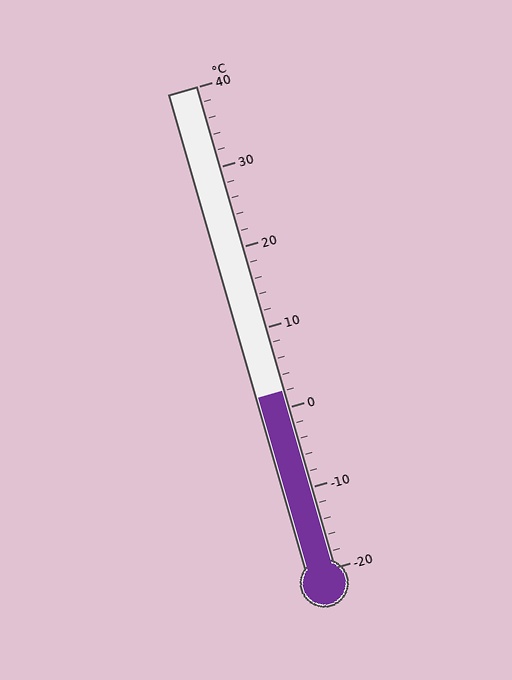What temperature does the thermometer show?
The thermometer shows approximately 2°C.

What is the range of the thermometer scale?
The thermometer scale ranges from -20°C to 40°C.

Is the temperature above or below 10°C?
The temperature is below 10°C.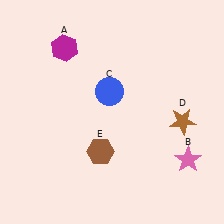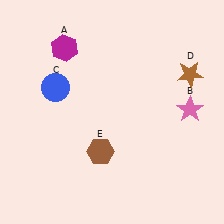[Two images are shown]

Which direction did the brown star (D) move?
The brown star (D) moved up.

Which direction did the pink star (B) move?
The pink star (B) moved up.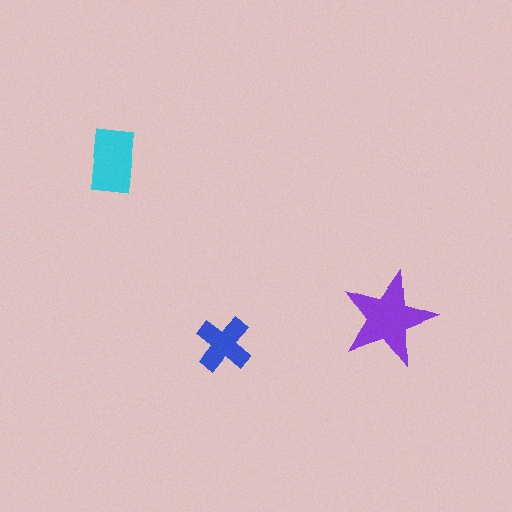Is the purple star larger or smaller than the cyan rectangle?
Larger.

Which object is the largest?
The purple star.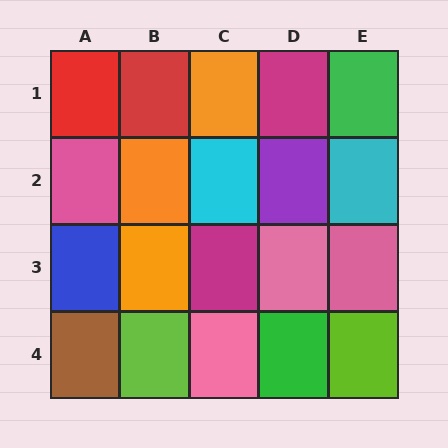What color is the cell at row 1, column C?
Orange.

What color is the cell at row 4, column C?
Pink.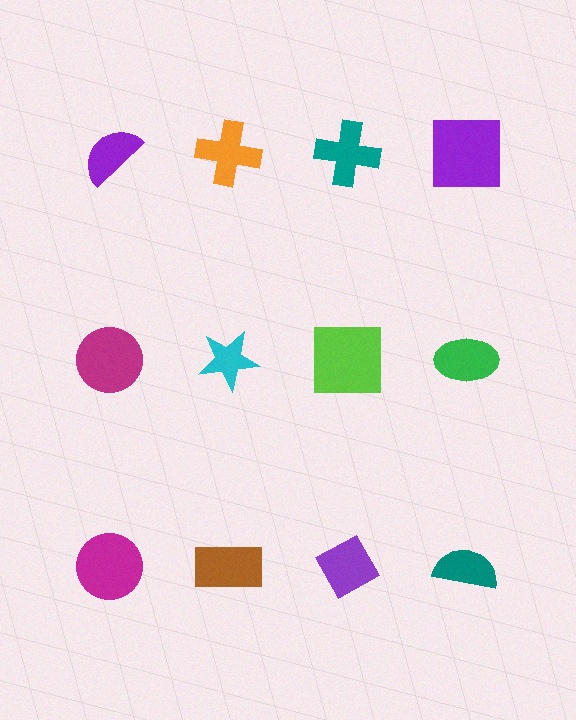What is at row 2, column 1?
A magenta circle.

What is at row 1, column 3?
A teal cross.